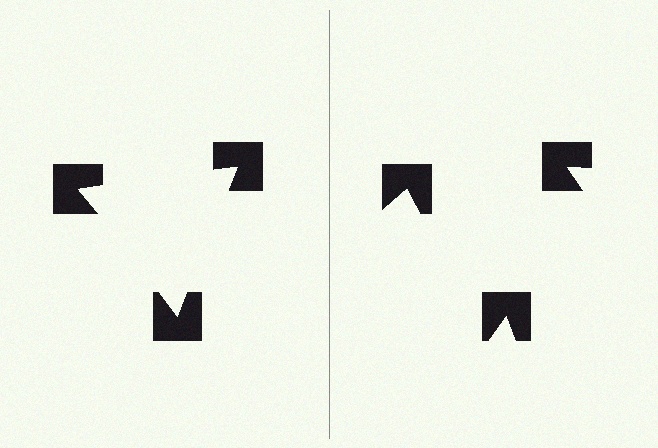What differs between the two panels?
The notched squares are positioned identically on both sides; only the wedge orientations differ. On the left they align to a triangle; on the right they are misaligned.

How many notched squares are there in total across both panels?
6 — 3 on each side.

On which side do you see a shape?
An illusory triangle appears on the left side. On the right side the wedge cuts are rotated, so no coherent shape forms.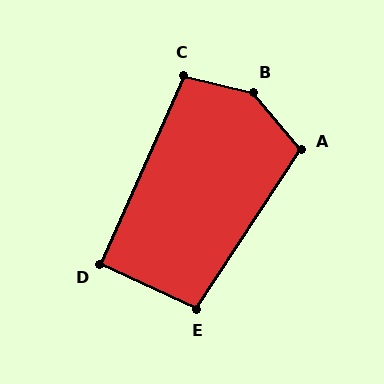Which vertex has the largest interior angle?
B, at approximately 143 degrees.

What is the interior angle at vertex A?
Approximately 107 degrees (obtuse).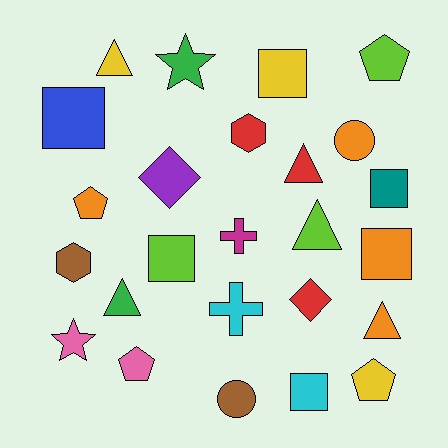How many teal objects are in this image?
There is 1 teal object.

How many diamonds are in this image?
There are 2 diamonds.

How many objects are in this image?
There are 25 objects.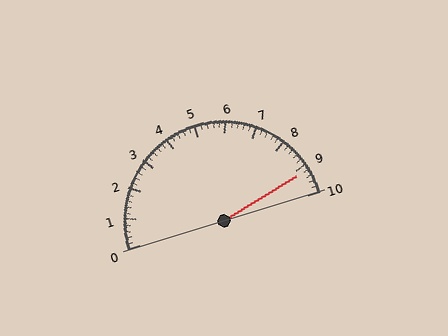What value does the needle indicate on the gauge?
The needle indicates approximately 9.2.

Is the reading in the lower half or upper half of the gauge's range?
The reading is in the upper half of the range (0 to 10).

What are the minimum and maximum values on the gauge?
The gauge ranges from 0 to 10.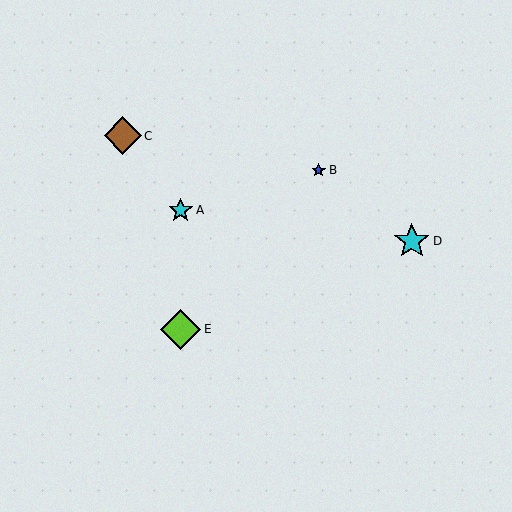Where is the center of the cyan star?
The center of the cyan star is at (181, 210).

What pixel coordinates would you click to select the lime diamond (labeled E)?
Click at (181, 329) to select the lime diamond E.